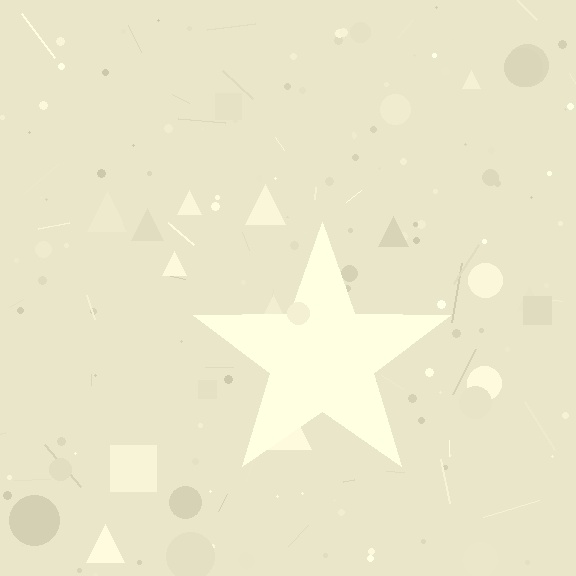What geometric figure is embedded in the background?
A star is embedded in the background.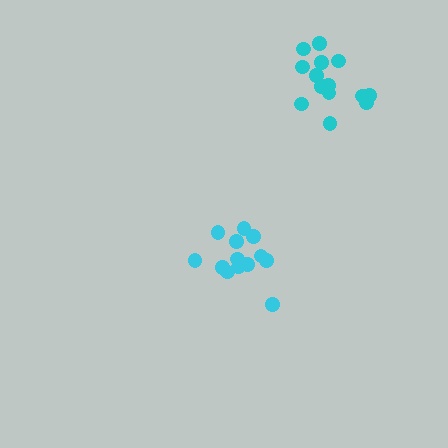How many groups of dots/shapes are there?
There are 2 groups.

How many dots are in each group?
Group 1: 13 dots, Group 2: 16 dots (29 total).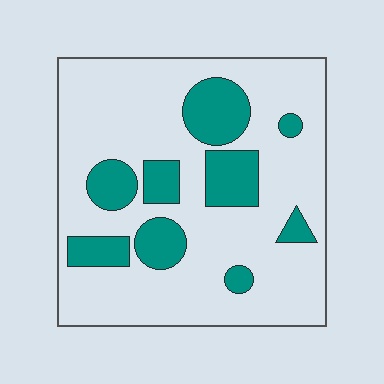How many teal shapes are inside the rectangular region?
9.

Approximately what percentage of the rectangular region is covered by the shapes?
Approximately 25%.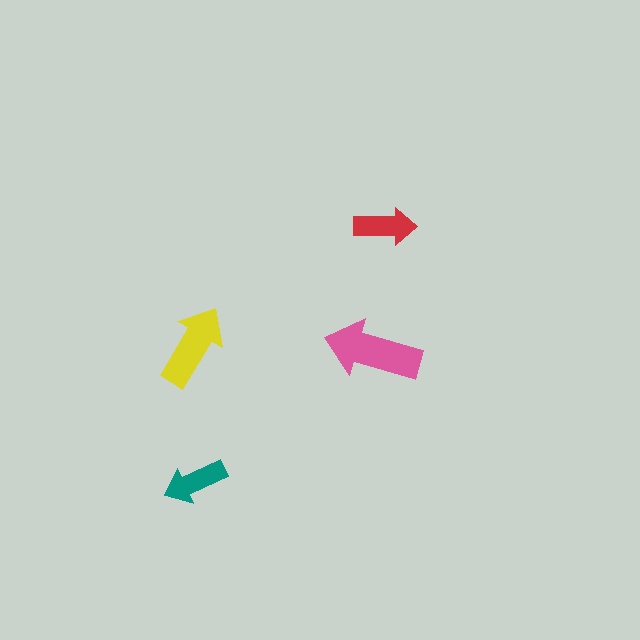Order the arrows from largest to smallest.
the pink one, the yellow one, the teal one, the red one.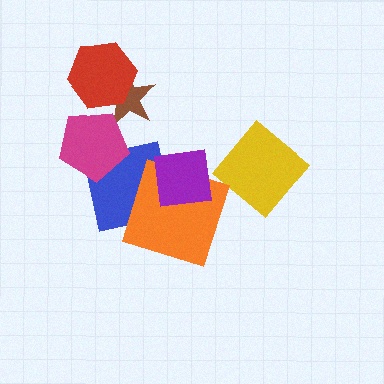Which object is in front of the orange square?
The purple square is in front of the orange square.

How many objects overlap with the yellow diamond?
0 objects overlap with the yellow diamond.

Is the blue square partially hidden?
Yes, it is partially covered by another shape.